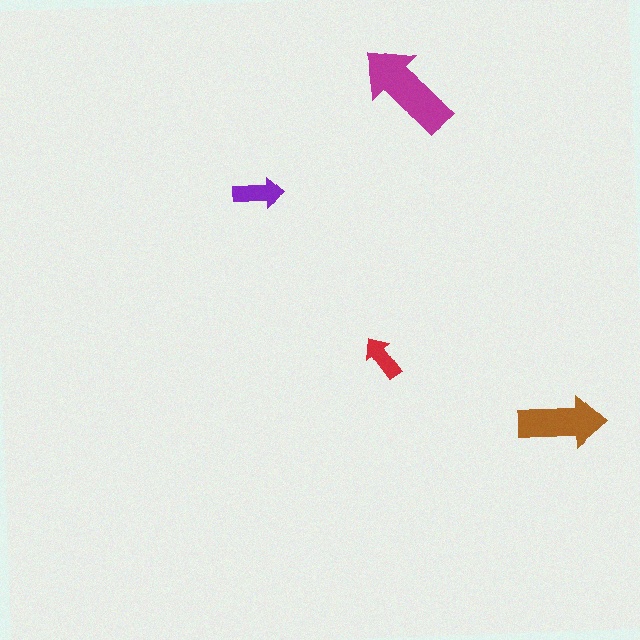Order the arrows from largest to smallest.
the magenta one, the brown one, the purple one, the red one.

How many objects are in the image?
There are 4 objects in the image.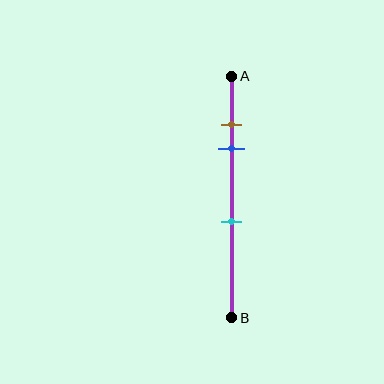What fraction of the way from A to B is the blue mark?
The blue mark is approximately 30% (0.3) of the way from A to B.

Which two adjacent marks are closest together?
The brown and blue marks are the closest adjacent pair.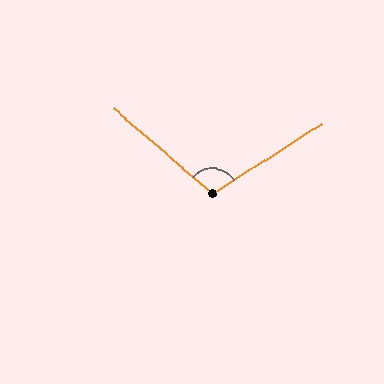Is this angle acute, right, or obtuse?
It is obtuse.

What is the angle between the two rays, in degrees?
Approximately 106 degrees.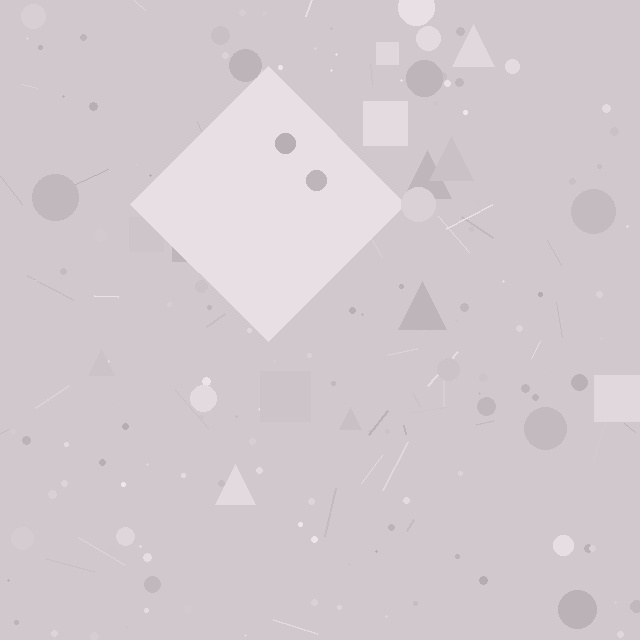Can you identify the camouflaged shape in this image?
The camouflaged shape is a diamond.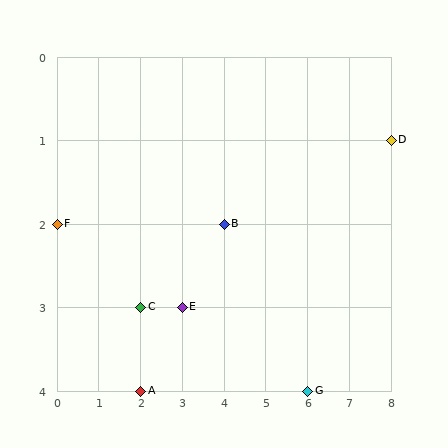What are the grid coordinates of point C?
Point C is at grid coordinates (2, 3).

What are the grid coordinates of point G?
Point G is at grid coordinates (6, 4).